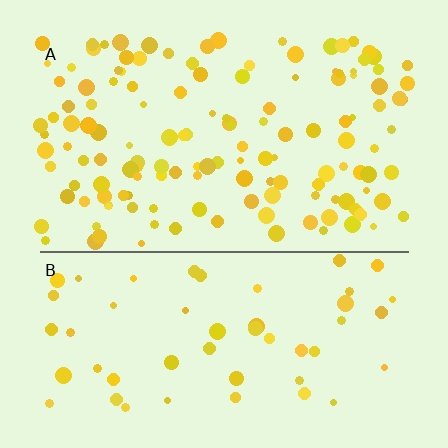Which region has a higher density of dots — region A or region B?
A (the top).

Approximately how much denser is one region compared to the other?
Approximately 2.7× — region A over region B.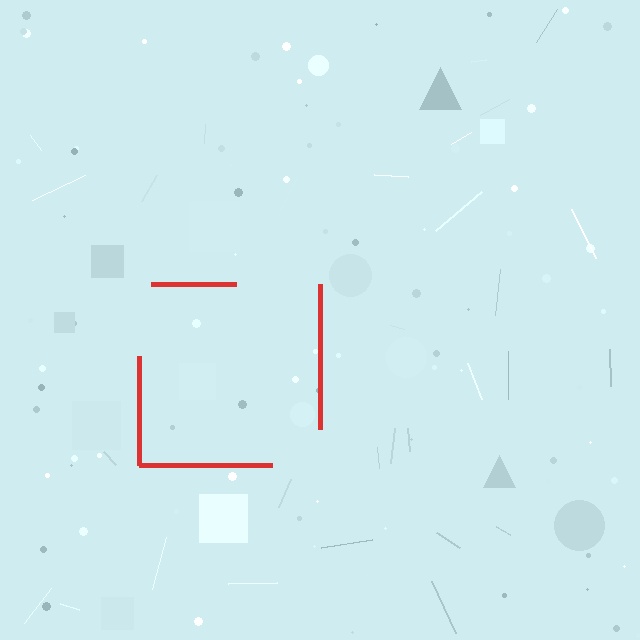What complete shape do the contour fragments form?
The contour fragments form a square.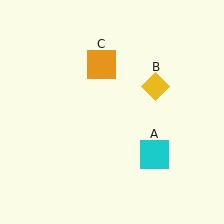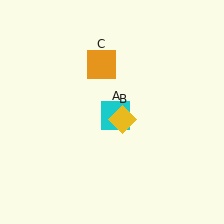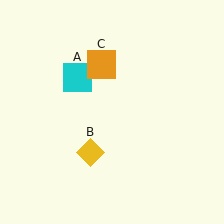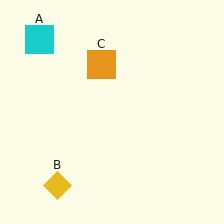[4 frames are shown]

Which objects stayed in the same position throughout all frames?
Orange square (object C) remained stationary.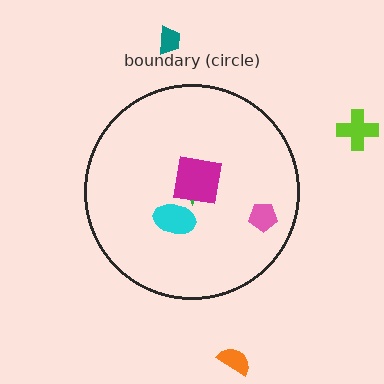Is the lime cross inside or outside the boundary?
Outside.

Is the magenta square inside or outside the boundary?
Inside.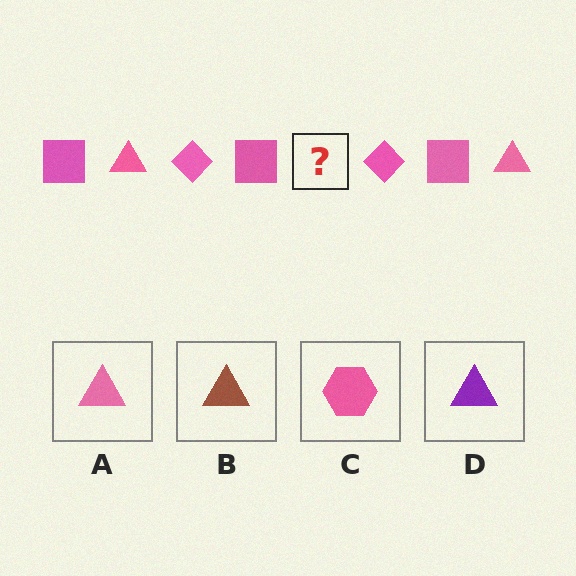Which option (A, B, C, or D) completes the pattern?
A.